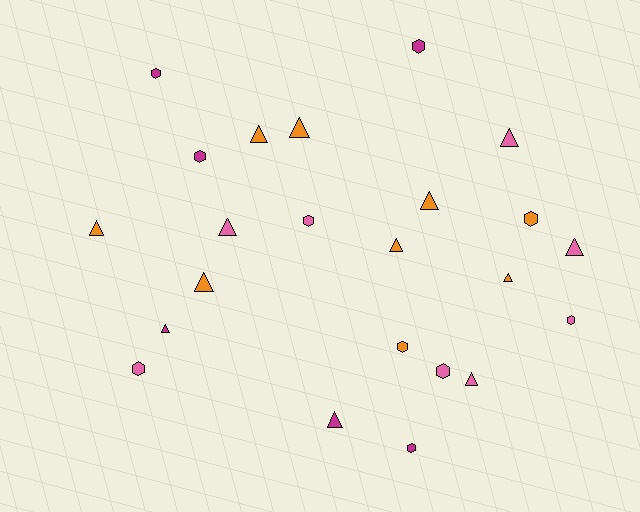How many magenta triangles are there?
There are 2 magenta triangles.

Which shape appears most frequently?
Triangle, with 13 objects.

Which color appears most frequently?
Orange, with 9 objects.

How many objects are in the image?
There are 23 objects.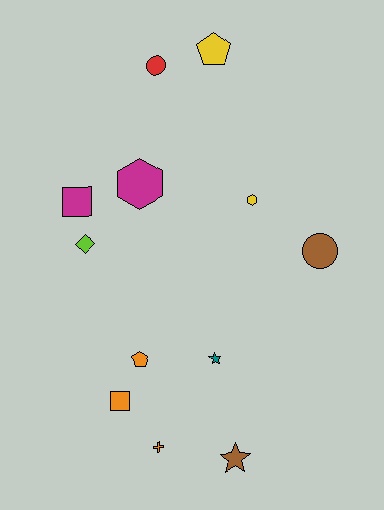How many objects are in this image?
There are 12 objects.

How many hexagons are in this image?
There are 2 hexagons.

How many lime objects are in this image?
There is 1 lime object.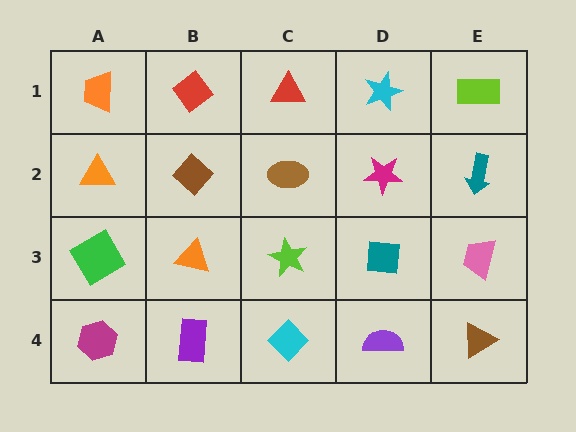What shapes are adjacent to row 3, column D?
A magenta star (row 2, column D), a purple semicircle (row 4, column D), a lime star (row 3, column C), a pink trapezoid (row 3, column E).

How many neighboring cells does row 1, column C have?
3.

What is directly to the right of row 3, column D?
A pink trapezoid.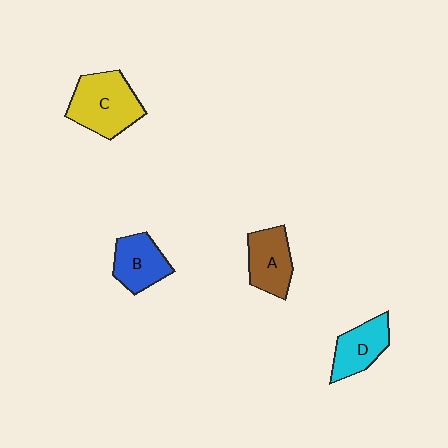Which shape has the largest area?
Shape C (yellow).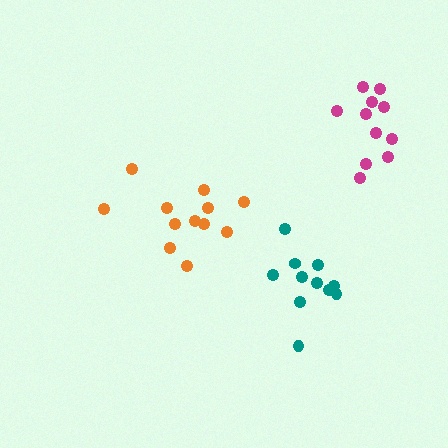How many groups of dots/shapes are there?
There are 3 groups.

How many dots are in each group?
Group 1: 11 dots, Group 2: 11 dots, Group 3: 12 dots (34 total).